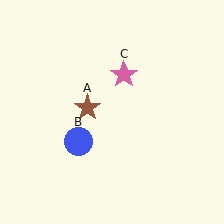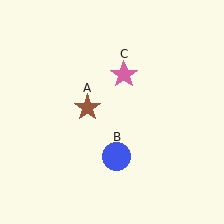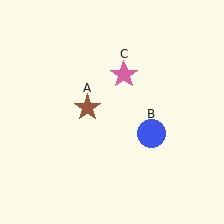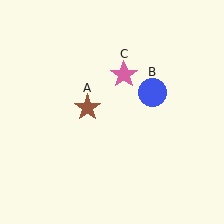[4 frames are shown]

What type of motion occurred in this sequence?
The blue circle (object B) rotated counterclockwise around the center of the scene.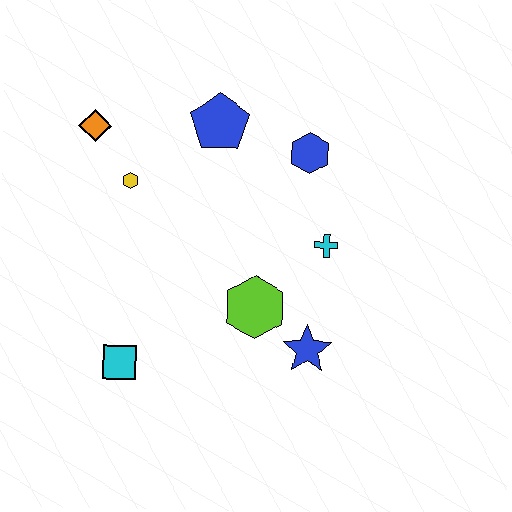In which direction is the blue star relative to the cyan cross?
The blue star is below the cyan cross.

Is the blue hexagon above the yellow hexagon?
Yes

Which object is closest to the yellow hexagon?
The orange diamond is closest to the yellow hexagon.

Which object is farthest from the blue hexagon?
The cyan square is farthest from the blue hexagon.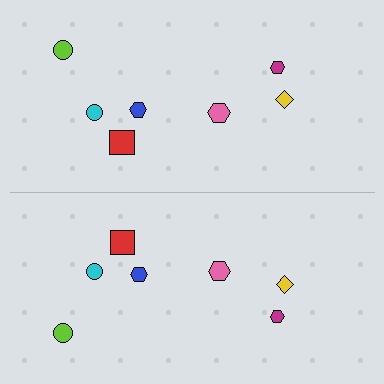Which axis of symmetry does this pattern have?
The pattern has a horizontal axis of symmetry running through the center of the image.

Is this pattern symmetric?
Yes, this pattern has bilateral (reflection) symmetry.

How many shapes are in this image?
There are 14 shapes in this image.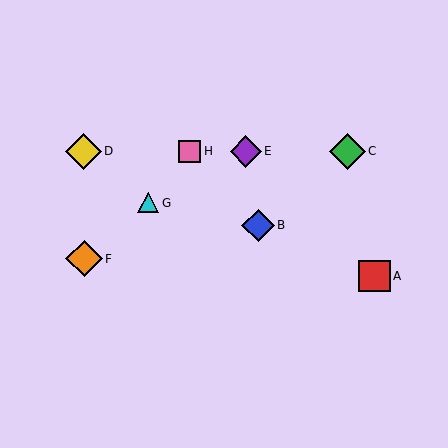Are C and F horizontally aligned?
No, C is at y≈151 and F is at y≈259.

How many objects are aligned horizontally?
4 objects (C, D, E, H) are aligned horizontally.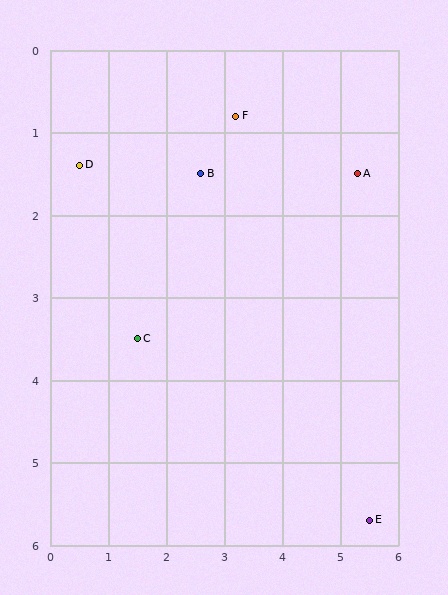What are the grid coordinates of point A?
Point A is at approximately (5.3, 1.5).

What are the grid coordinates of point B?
Point B is at approximately (2.6, 1.5).